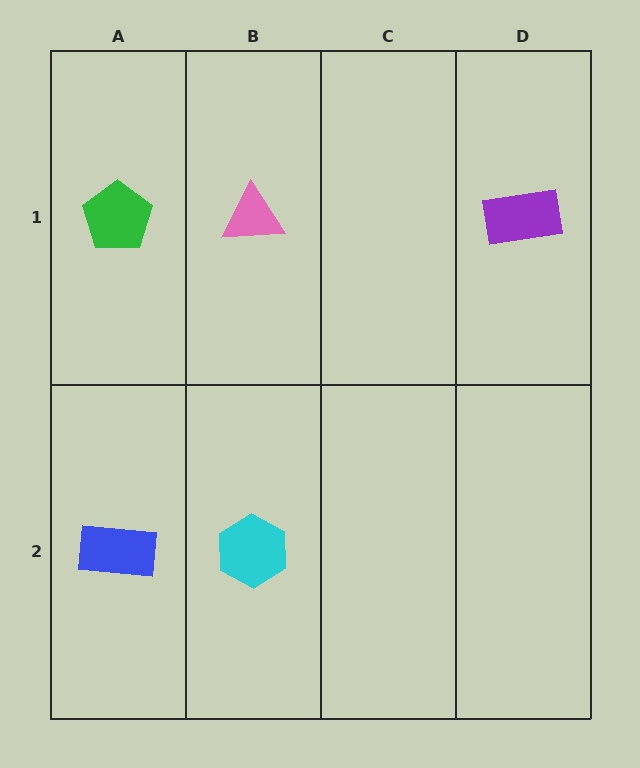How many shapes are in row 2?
2 shapes.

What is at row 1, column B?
A pink triangle.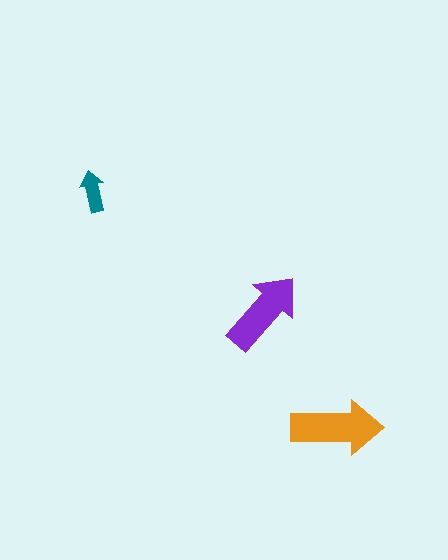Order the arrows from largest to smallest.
the orange one, the purple one, the teal one.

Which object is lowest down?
The orange arrow is bottommost.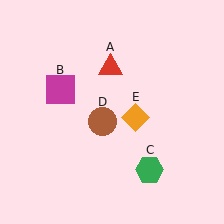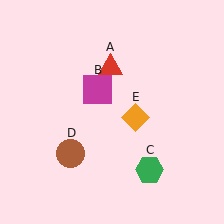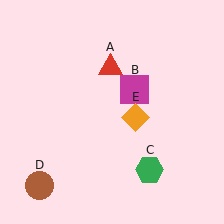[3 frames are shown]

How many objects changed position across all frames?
2 objects changed position: magenta square (object B), brown circle (object D).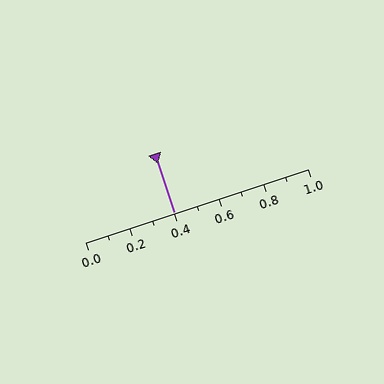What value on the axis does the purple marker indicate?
The marker indicates approximately 0.4.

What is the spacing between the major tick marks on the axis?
The major ticks are spaced 0.2 apart.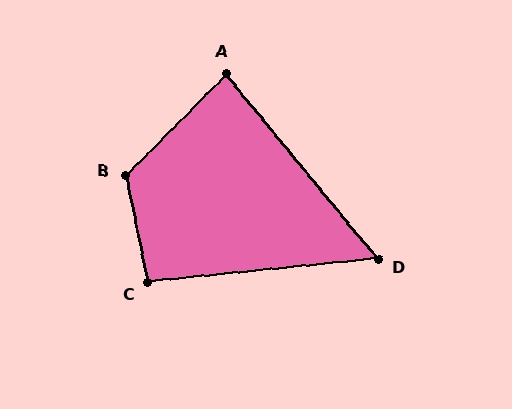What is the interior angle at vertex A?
Approximately 84 degrees (acute).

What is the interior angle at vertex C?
Approximately 96 degrees (obtuse).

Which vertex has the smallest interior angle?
D, at approximately 56 degrees.